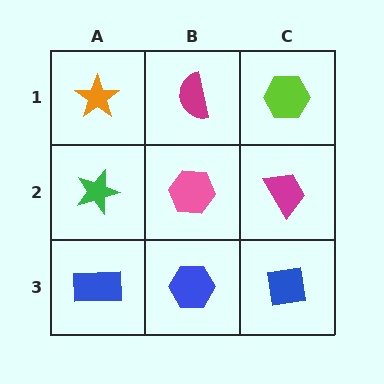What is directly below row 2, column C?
A blue square.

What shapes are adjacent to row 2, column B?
A magenta semicircle (row 1, column B), a blue hexagon (row 3, column B), a green star (row 2, column A), a magenta trapezoid (row 2, column C).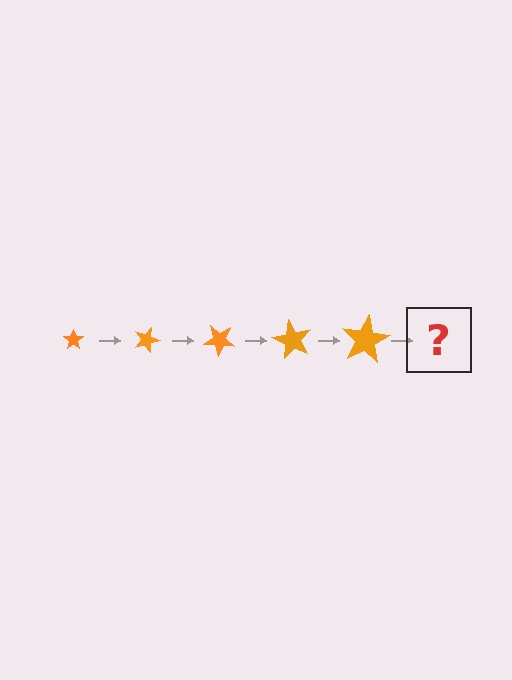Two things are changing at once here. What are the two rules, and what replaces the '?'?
The two rules are that the star grows larger each step and it rotates 20 degrees each step. The '?' should be a star, larger than the previous one and rotated 100 degrees from the start.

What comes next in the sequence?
The next element should be a star, larger than the previous one and rotated 100 degrees from the start.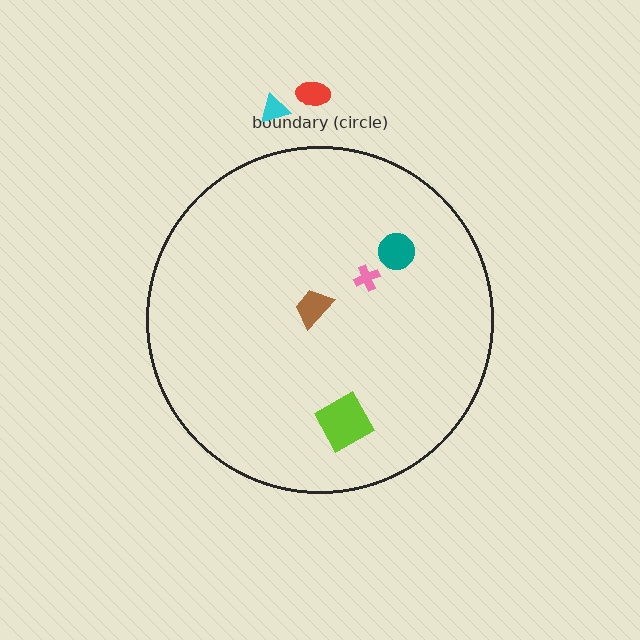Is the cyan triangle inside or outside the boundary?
Outside.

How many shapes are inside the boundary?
4 inside, 2 outside.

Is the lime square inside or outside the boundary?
Inside.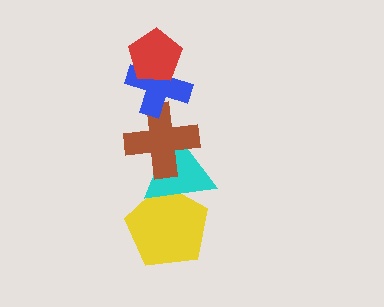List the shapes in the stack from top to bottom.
From top to bottom: the red pentagon, the blue cross, the brown cross, the cyan triangle, the yellow pentagon.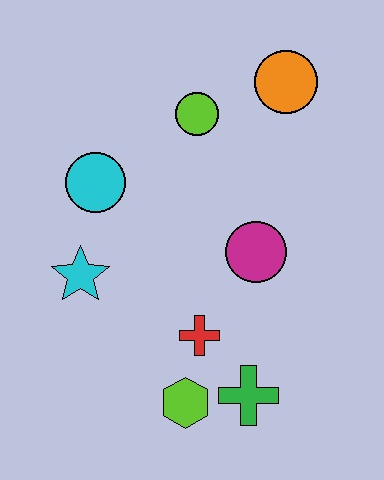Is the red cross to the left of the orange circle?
Yes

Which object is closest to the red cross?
The lime hexagon is closest to the red cross.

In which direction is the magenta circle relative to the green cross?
The magenta circle is above the green cross.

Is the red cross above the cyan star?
No